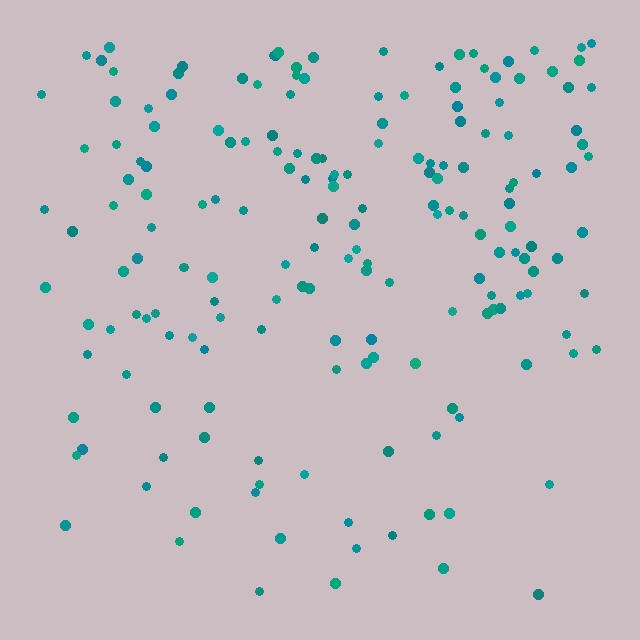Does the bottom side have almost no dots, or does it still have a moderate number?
Still a moderate number, just noticeably fewer than the top.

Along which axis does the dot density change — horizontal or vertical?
Vertical.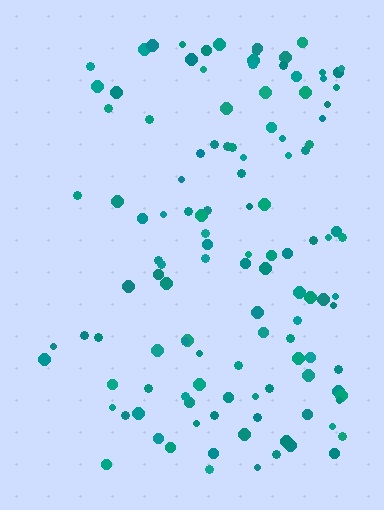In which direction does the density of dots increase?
From left to right, with the right side densest.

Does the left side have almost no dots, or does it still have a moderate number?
Still a moderate number, just noticeably fewer than the right.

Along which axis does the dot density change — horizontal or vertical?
Horizontal.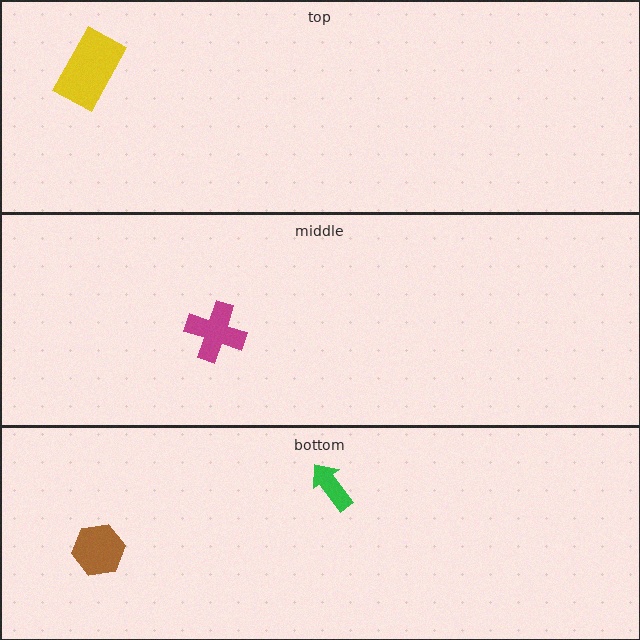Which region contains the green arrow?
The bottom region.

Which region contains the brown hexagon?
The bottom region.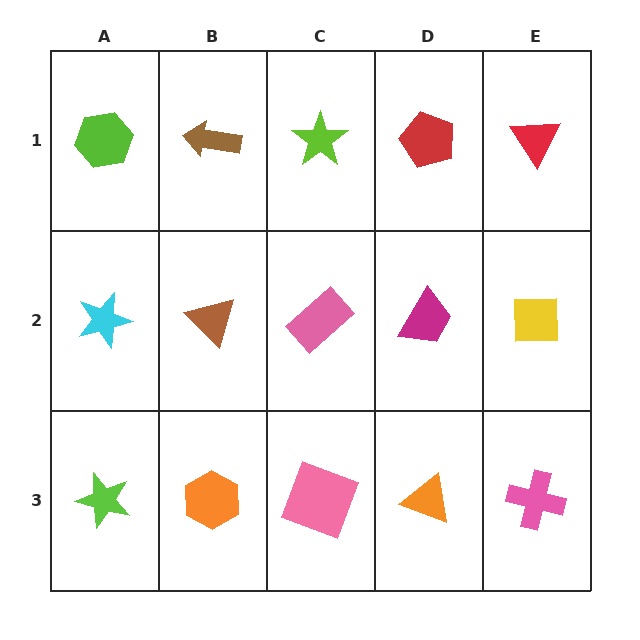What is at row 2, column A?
A cyan star.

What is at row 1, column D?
A red pentagon.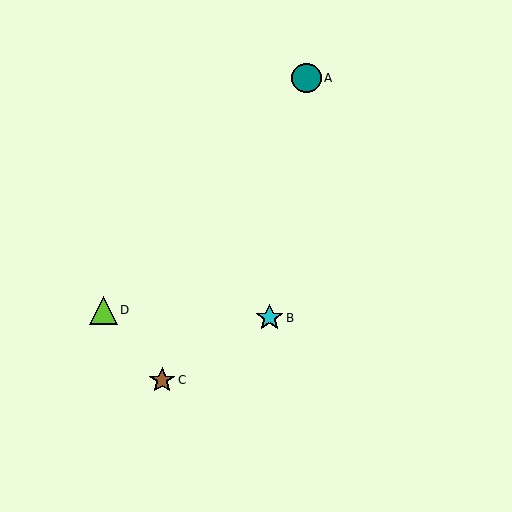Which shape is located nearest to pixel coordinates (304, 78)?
The teal circle (labeled A) at (307, 78) is nearest to that location.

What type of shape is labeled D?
Shape D is a lime triangle.